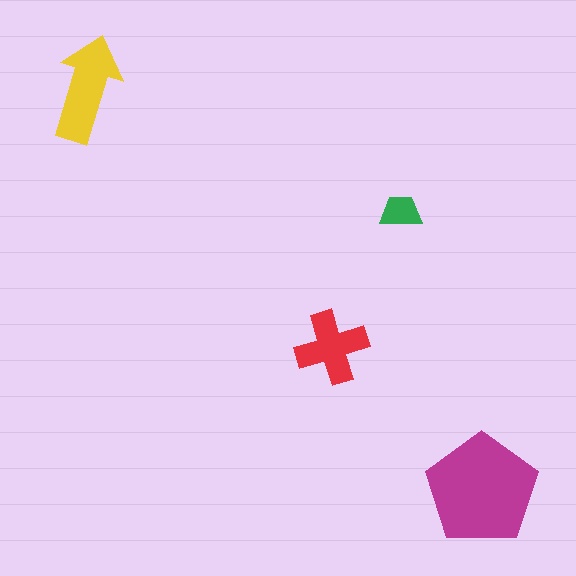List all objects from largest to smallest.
The magenta pentagon, the yellow arrow, the red cross, the green trapezoid.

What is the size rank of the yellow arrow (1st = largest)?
2nd.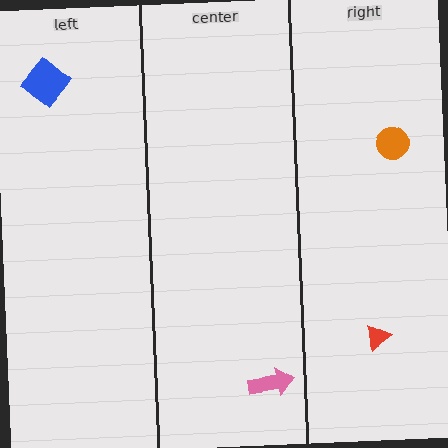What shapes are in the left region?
The blue diamond.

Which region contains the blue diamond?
The left region.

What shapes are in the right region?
The red triangle, the orange circle.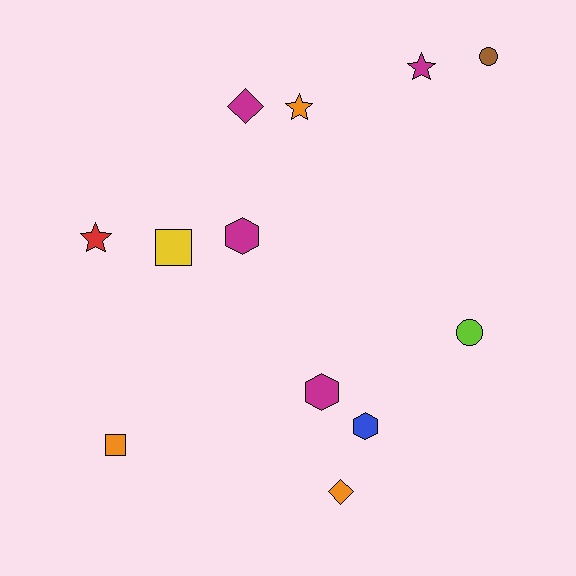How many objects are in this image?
There are 12 objects.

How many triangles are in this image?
There are no triangles.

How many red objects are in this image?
There is 1 red object.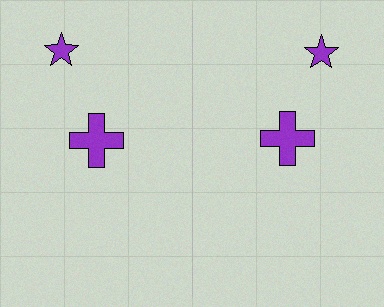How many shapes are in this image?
There are 4 shapes in this image.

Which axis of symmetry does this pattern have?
The pattern has a vertical axis of symmetry running through the center of the image.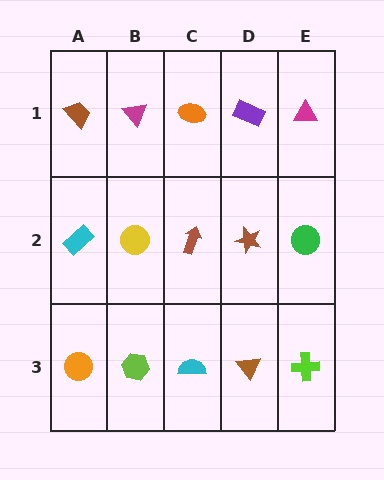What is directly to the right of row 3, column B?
A cyan semicircle.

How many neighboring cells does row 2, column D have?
4.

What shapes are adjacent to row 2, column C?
An orange ellipse (row 1, column C), a cyan semicircle (row 3, column C), a yellow circle (row 2, column B), a brown star (row 2, column D).